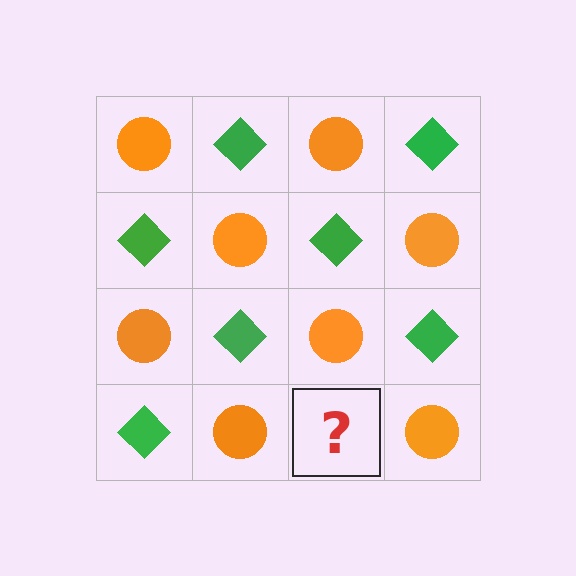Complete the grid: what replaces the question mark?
The question mark should be replaced with a green diamond.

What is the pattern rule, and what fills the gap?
The rule is that it alternates orange circle and green diamond in a checkerboard pattern. The gap should be filled with a green diamond.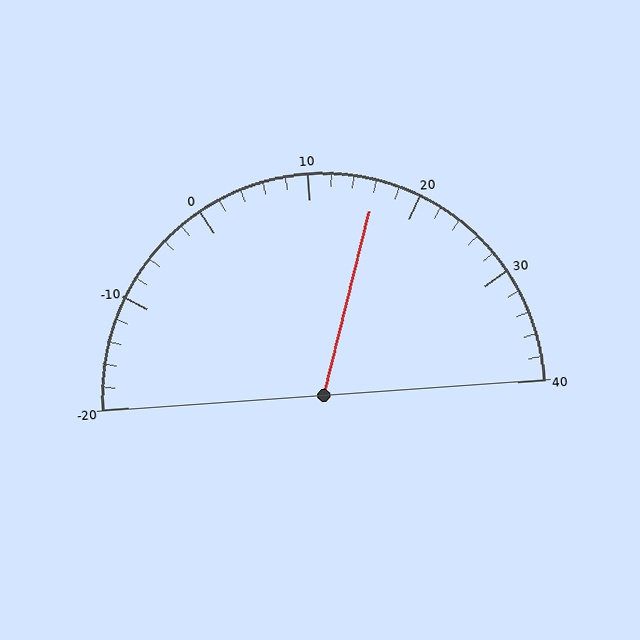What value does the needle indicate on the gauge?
The needle indicates approximately 16.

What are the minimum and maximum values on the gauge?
The gauge ranges from -20 to 40.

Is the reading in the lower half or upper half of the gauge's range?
The reading is in the upper half of the range (-20 to 40).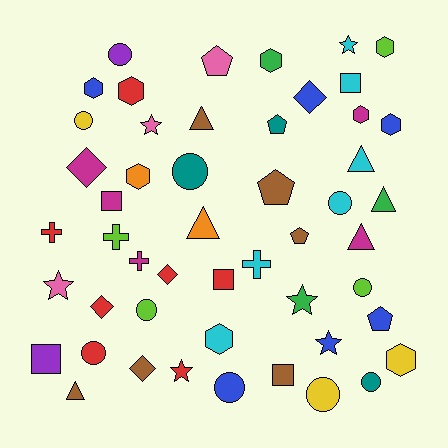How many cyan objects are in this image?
There are 6 cyan objects.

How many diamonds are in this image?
There are 5 diamonds.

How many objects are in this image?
There are 50 objects.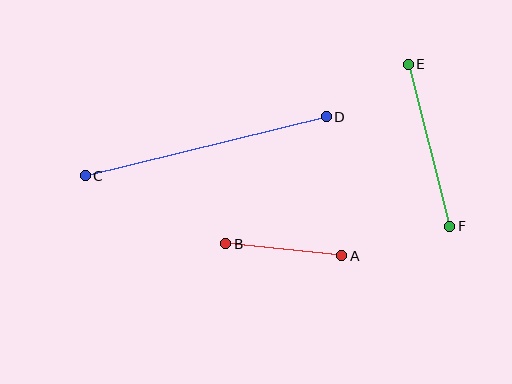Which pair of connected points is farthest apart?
Points C and D are farthest apart.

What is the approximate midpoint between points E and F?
The midpoint is at approximately (429, 145) pixels.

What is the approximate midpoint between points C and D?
The midpoint is at approximately (206, 146) pixels.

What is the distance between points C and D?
The distance is approximately 248 pixels.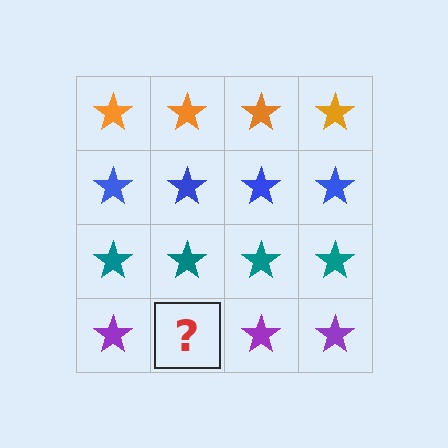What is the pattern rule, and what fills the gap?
The rule is that each row has a consistent color. The gap should be filled with a purple star.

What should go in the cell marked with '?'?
The missing cell should contain a purple star.